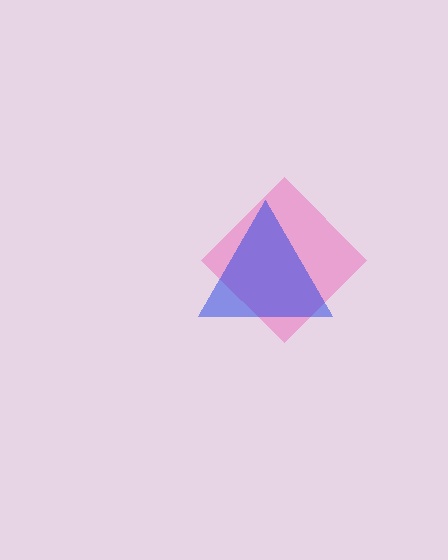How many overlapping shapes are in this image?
There are 2 overlapping shapes in the image.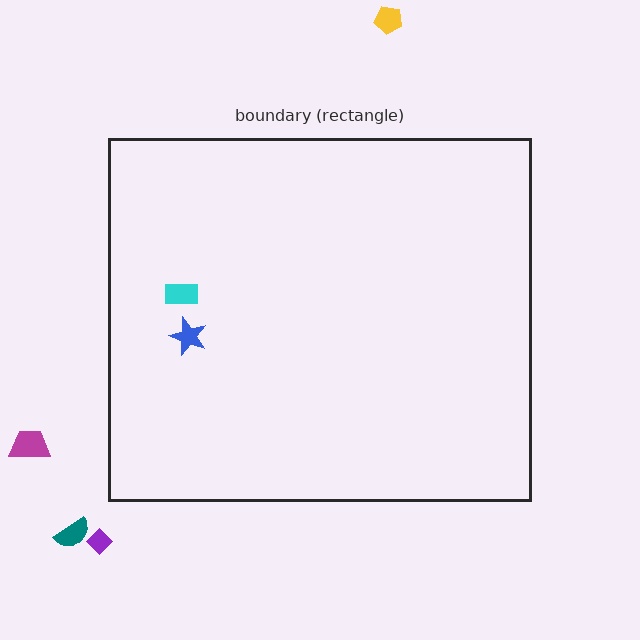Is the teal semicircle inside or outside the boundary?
Outside.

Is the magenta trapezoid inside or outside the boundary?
Outside.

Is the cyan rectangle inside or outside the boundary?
Inside.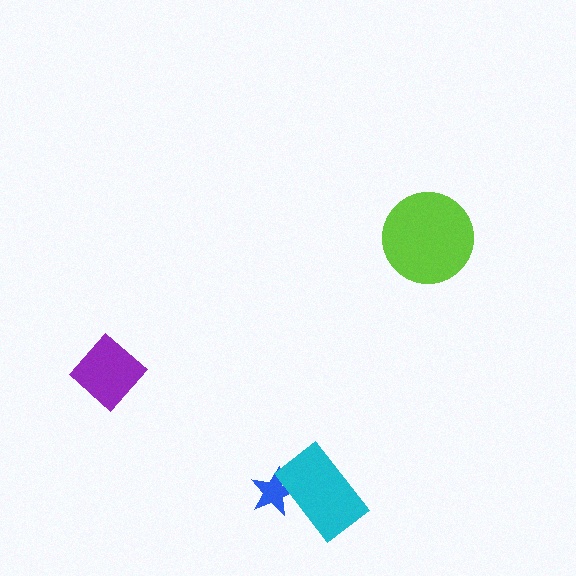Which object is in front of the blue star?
The cyan rectangle is in front of the blue star.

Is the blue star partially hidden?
Yes, it is partially covered by another shape.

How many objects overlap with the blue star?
1 object overlaps with the blue star.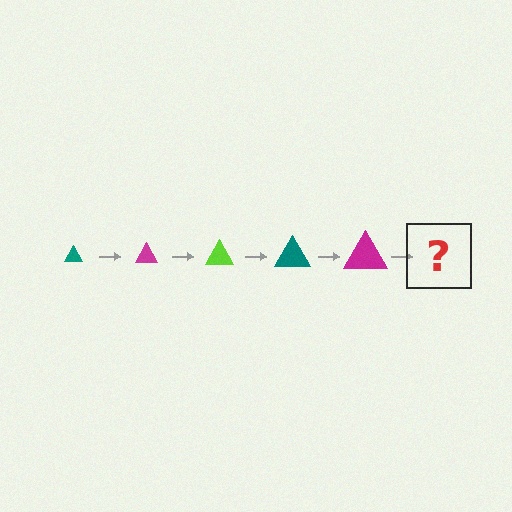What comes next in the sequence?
The next element should be a lime triangle, larger than the previous one.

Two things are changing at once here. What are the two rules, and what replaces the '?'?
The two rules are that the triangle grows larger each step and the color cycles through teal, magenta, and lime. The '?' should be a lime triangle, larger than the previous one.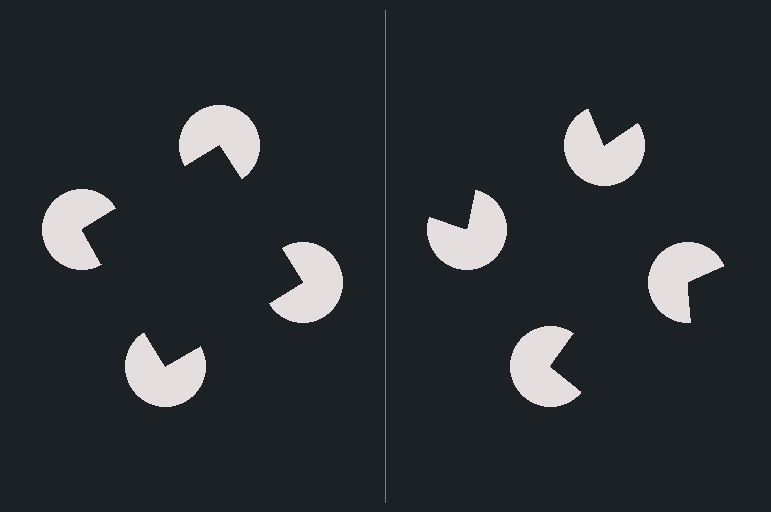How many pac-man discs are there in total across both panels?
8 — 4 on each side.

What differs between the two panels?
The pac-man discs are positioned identically on both sides; only the wedge orientations differ. On the left they align to a square; on the right they are misaligned.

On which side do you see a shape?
An illusory square appears on the left side. On the right side the wedge cuts are rotated, so no coherent shape forms.